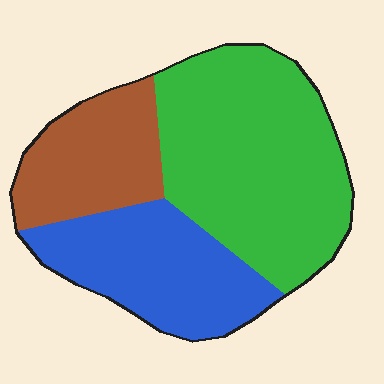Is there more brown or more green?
Green.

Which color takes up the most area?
Green, at roughly 50%.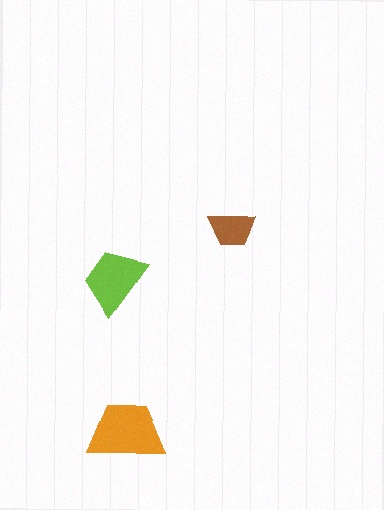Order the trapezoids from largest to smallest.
the orange one, the lime one, the brown one.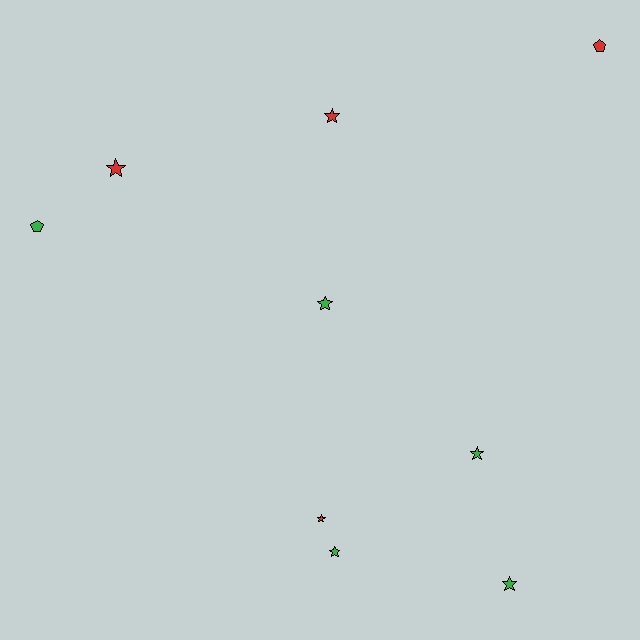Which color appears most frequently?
Green, with 5 objects.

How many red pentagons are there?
There is 1 red pentagon.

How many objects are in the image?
There are 9 objects.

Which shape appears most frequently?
Star, with 7 objects.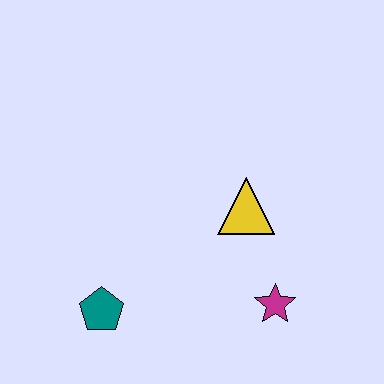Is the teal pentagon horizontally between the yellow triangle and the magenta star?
No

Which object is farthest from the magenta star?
The teal pentagon is farthest from the magenta star.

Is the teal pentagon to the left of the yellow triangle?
Yes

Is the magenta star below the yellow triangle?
Yes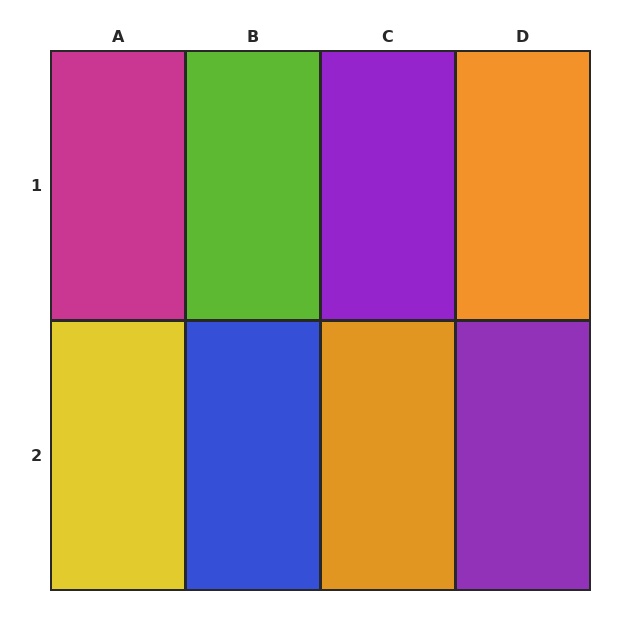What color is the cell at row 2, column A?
Yellow.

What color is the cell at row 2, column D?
Purple.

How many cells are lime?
1 cell is lime.